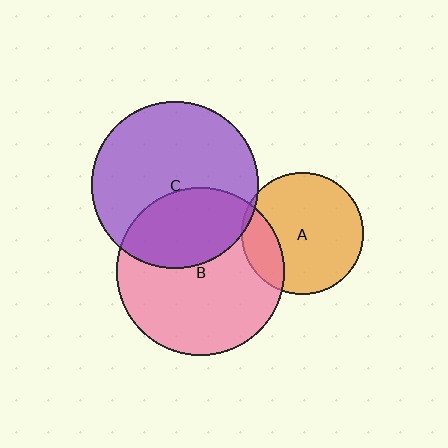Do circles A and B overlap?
Yes.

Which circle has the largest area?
Circle B (pink).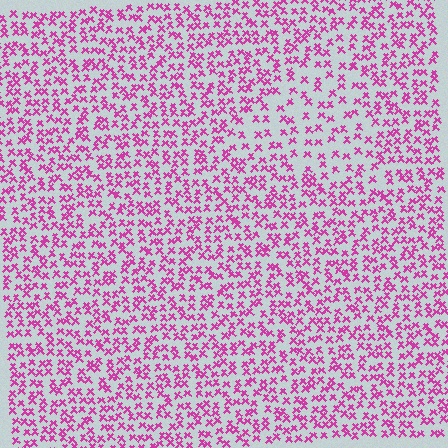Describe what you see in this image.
The image contains small magenta elements arranged at two different densities. A triangle-shaped region is visible where the elements are less densely packed than the surrounding area.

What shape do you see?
I see a triangle.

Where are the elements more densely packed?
The elements are more densely packed outside the triangle boundary.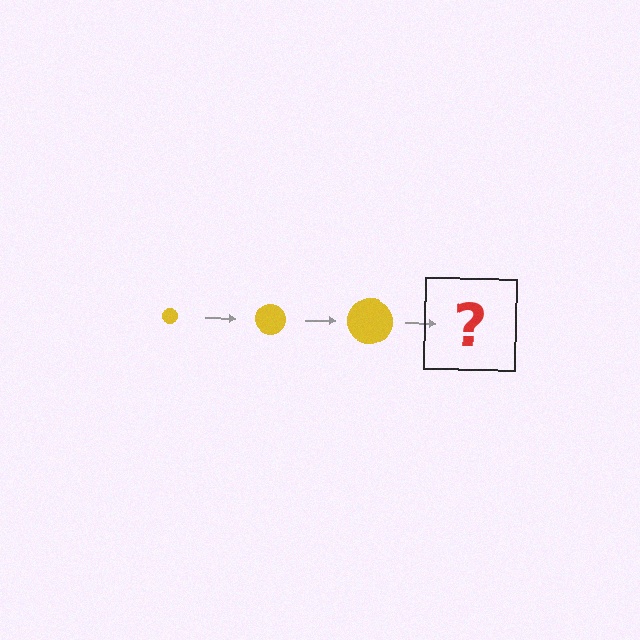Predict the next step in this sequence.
The next step is a yellow circle, larger than the previous one.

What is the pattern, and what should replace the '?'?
The pattern is that the circle gets progressively larger each step. The '?' should be a yellow circle, larger than the previous one.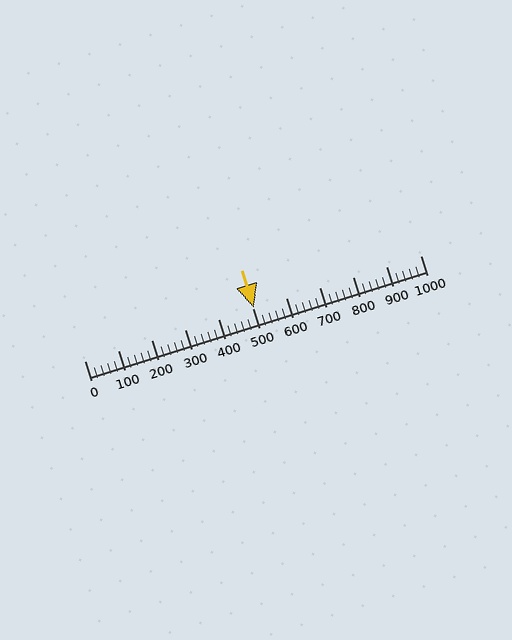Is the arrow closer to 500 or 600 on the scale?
The arrow is closer to 500.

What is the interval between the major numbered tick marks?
The major tick marks are spaced 100 units apart.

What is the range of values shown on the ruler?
The ruler shows values from 0 to 1000.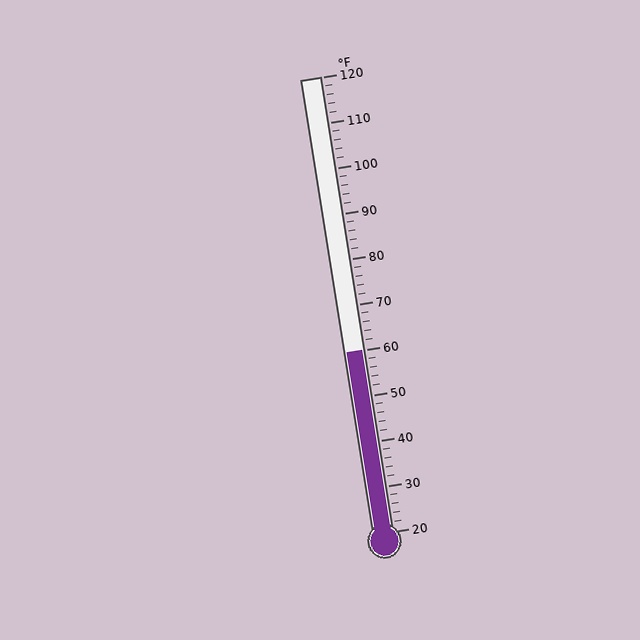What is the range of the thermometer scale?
The thermometer scale ranges from 20°F to 120°F.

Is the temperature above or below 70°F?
The temperature is below 70°F.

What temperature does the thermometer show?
The thermometer shows approximately 60°F.